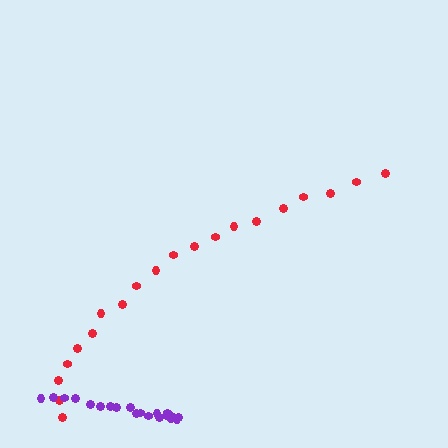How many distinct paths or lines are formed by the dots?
There are 2 distinct paths.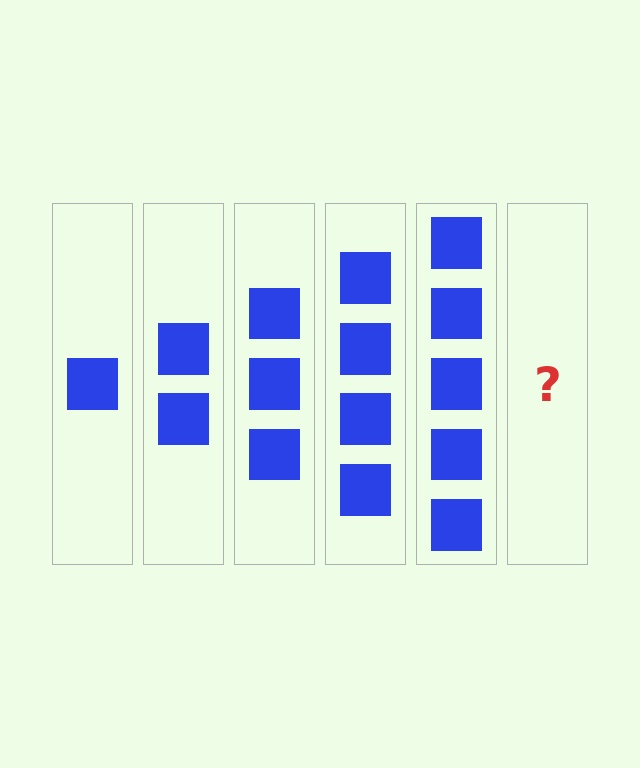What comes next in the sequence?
The next element should be 6 squares.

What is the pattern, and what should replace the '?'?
The pattern is that each step adds one more square. The '?' should be 6 squares.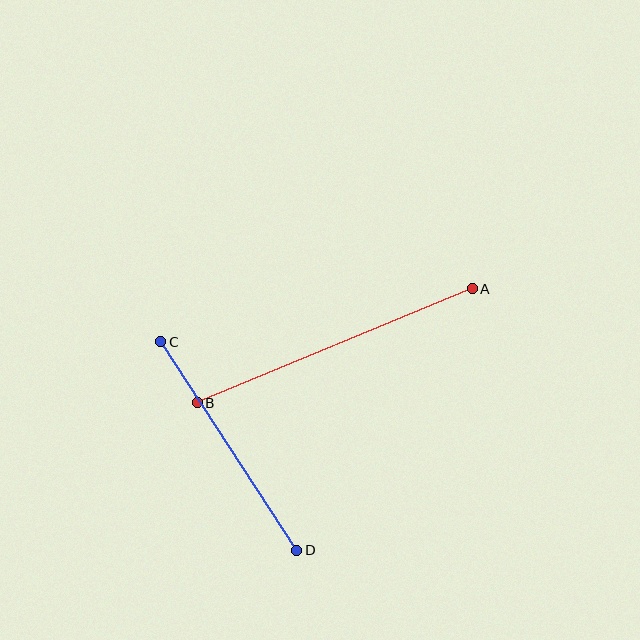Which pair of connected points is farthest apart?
Points A and B are farthest apart.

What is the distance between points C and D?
The distance is approximately 249 pixels.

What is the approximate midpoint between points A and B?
The midpoint is at approximately (335, 346) pixels.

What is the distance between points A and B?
The distance is approximately 297 pixels.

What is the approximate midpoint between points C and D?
The midpoint is at approximately (229, 446) pixels.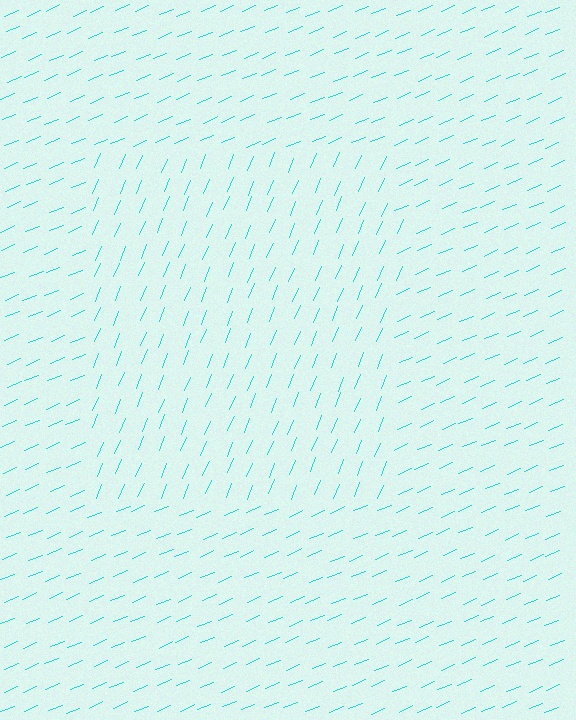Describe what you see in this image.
The image is filled with small cyan line segments. A rectangle region in the image has lines oriented differently from the surrounding lines, creating a visible texture boundary.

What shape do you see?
I see a rectangle.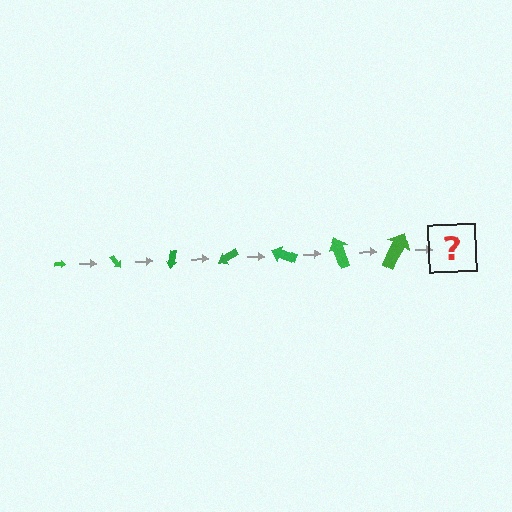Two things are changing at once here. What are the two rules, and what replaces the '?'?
The two rules are that the arrow grows larger each step and it rotates 50 degrees each step. The '?' should be an arrow, larger than the previous one and rotated 350 degrees from the start.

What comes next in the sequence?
The next element should be an arrow, larger than the previous one and rotated 350 degrees from the start.